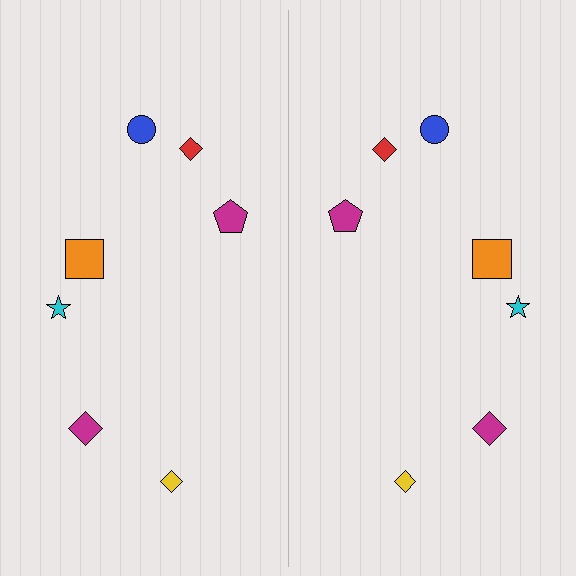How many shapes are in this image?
There are 14 shapes in this image.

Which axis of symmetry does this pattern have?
The pattern has a vertical axis of symmetry running through the center of the image.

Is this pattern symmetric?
Yes, this pattern has bilateral (reflection) symmetry.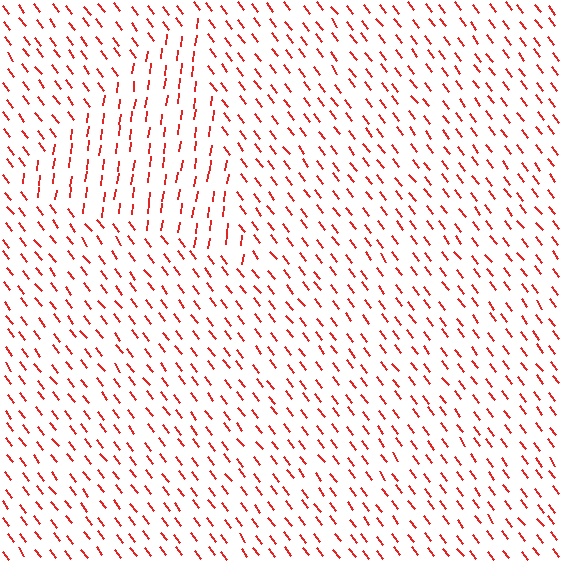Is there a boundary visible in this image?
Yes, there is a texture boundary formed by a change in line orientation.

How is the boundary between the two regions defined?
The boundary is defined purely by a change in line orientation (approximately 45 degrees difference). All lines are the same color and thickness.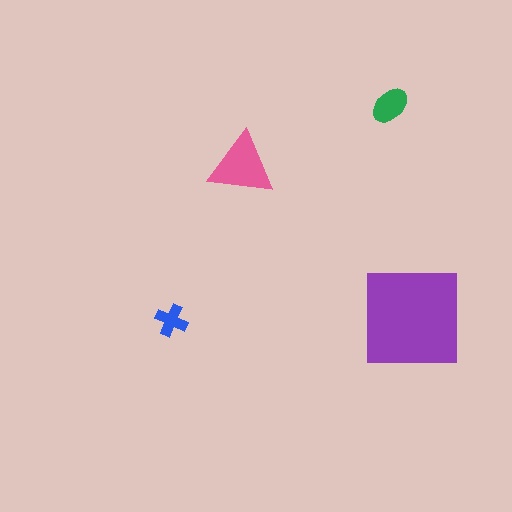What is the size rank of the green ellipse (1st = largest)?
3rd.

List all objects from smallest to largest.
The blue cross, the green ellipse, the pink triangle, the purple square.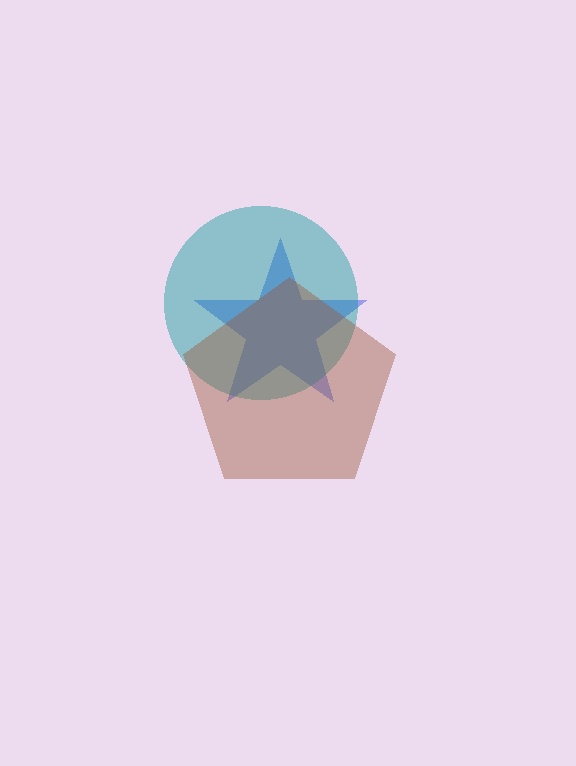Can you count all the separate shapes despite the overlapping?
Yes, there are 3 separate shapes.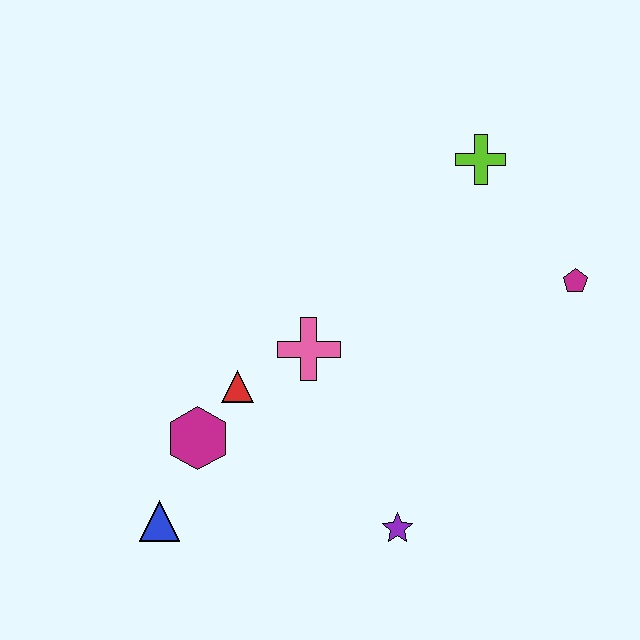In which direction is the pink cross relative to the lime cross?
The pink cross is below the lime cross.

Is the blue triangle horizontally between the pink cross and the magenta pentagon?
No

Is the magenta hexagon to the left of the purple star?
Yes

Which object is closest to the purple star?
The pink cross is closest to the purple star.